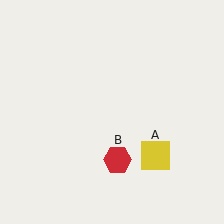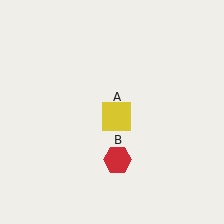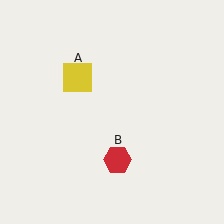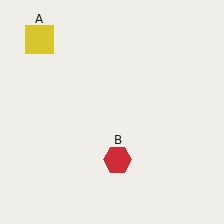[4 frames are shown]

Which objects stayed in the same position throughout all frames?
Red hexagon (object B) remained stationary.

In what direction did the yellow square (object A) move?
The yellow square (object A) moved up and to the left.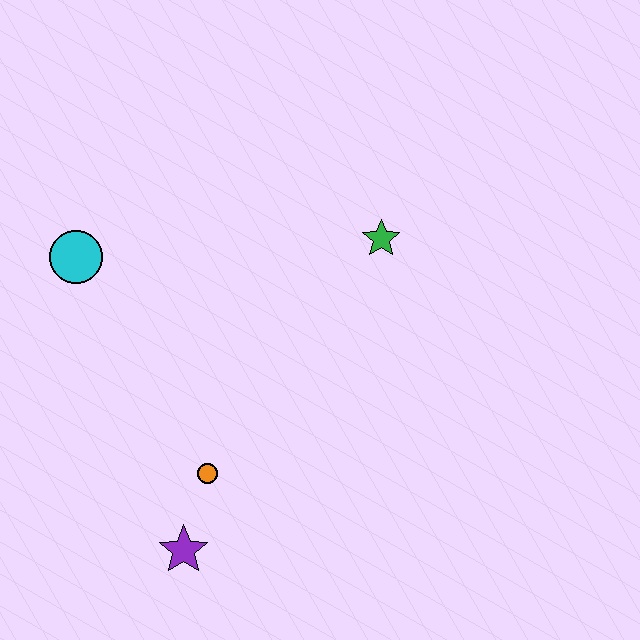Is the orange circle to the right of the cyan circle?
Yes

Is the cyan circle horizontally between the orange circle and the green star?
No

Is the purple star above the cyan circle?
No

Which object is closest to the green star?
The orange circle is closest to the green star.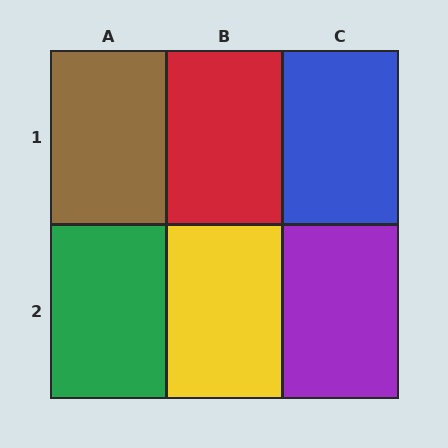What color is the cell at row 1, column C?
Blue.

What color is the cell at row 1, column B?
Red.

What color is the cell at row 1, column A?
Brown.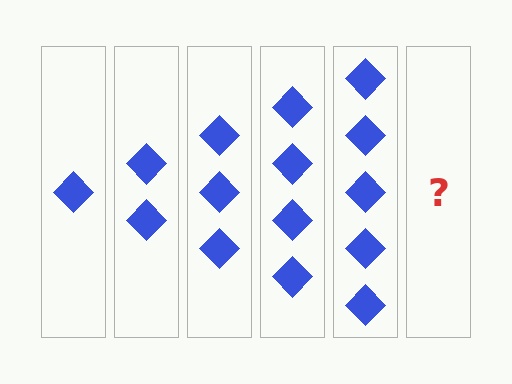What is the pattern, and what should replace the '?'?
The pattern is that each step adds one more diamond. The '?' should be 6 diamonds.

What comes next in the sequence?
The next element should be 6 diamonds.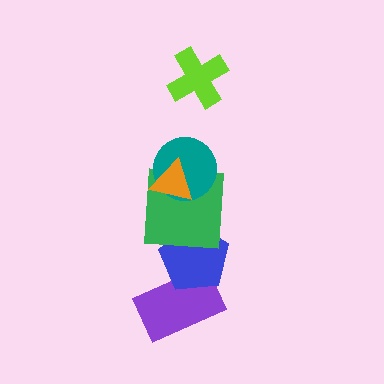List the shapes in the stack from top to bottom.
From top to bottom: the lime cross, the orange triangle, the teal circle, the green square, the blue pentagon, the purple rectangle.